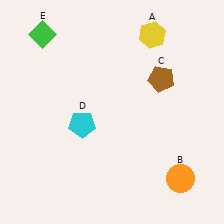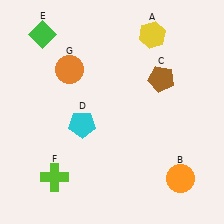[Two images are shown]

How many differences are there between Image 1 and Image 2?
There are 2 differences between the two images.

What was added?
A lime cross (F), an orange circle (G) were added in Image 2.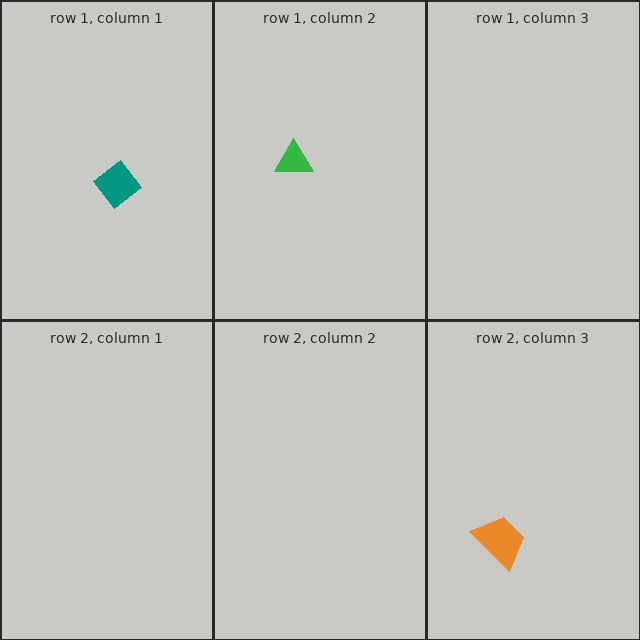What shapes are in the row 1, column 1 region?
The teal diamond.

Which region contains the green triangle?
The row 1, column 2 region.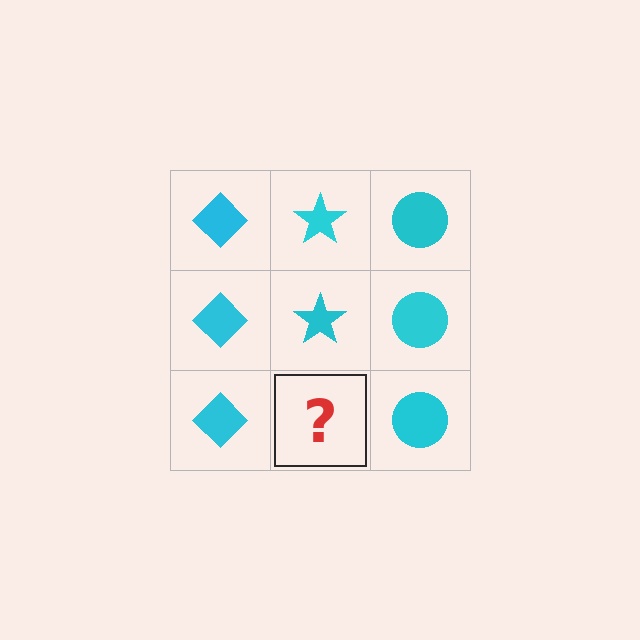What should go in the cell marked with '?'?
The missing cell should contain a cyan star.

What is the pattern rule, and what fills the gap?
The rule is that each column has a consistent shape. The gap should be filled with a cyan star.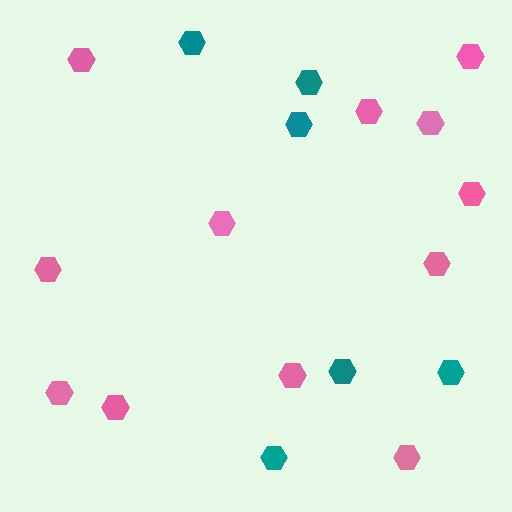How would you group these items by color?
There are 2 groups: one group of pink hexagons (12) and one group of teal hexagons (6).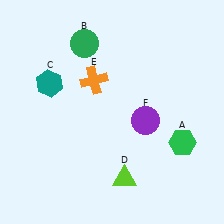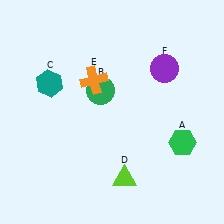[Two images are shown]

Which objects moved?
The objects that moved are: the green circle (B), the purple circle (F).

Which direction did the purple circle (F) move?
The purple circle (F) moved up.